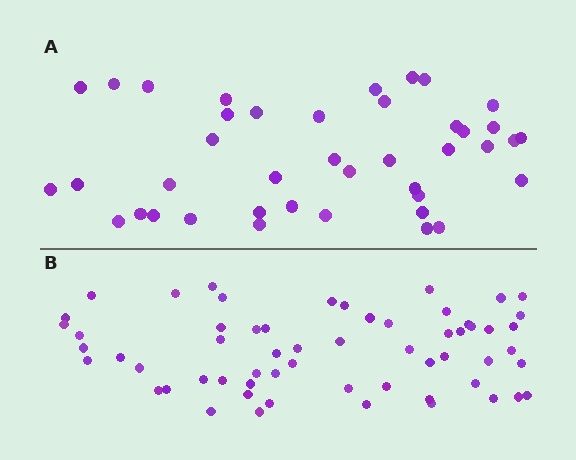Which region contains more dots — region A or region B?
Region B (the bottom region) has more dots.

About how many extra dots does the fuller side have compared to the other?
Region B has approximately 20 more dots than region A.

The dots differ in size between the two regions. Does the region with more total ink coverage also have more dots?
No. Region A has more total ink coverage because its dots are larger, but region B actually contains more individual dots. Total area can be misleading — the number of items is what matters here.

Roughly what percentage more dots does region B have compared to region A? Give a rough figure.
About 45% more.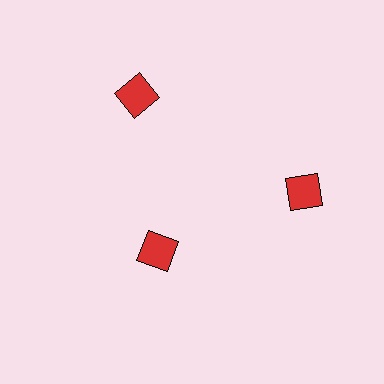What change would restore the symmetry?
The symmetry would be restored by moving it outward, back onto the ring so that all 3 diamonds sit at equal angles and equal distance from the center.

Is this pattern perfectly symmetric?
No. The 3 red diamonds are arranged in a ring, but one element near the 7 o'clock position is pulled inward toward the center, breaking the 3-fold rotational symmetry.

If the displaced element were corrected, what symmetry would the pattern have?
It would have 3-fold rotational symmetry — the pattern would map onto itself every 120 degrees.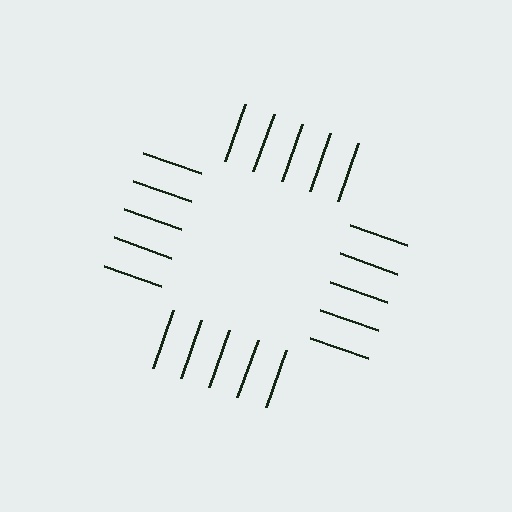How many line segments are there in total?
20 — 5 along each of the 4 edges.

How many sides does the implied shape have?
4 sides — the line-ends trace a square.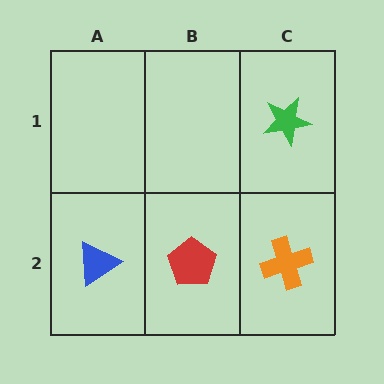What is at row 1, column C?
A green star.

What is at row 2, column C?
An orange cross.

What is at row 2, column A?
A blue triangle.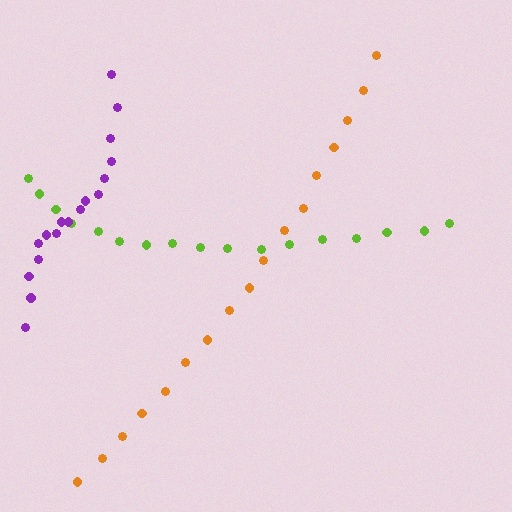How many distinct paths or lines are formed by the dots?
There are 3 distinct paths.